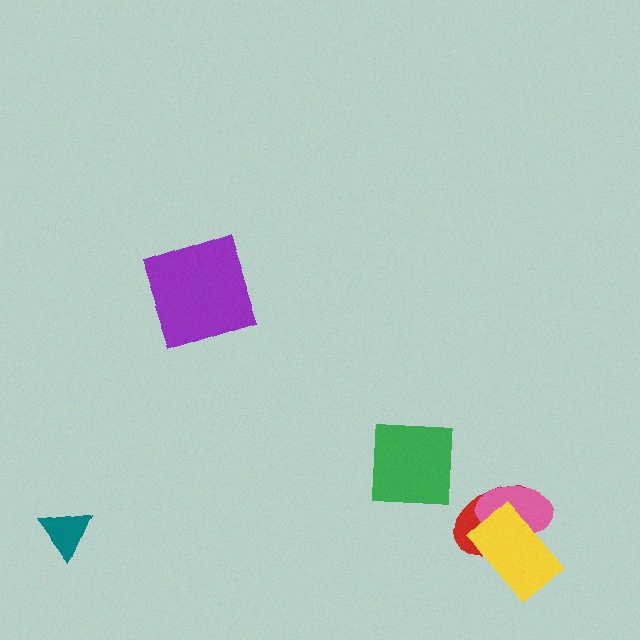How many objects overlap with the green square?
0 objects overlap with the green square.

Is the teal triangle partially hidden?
No, no other shape covers it.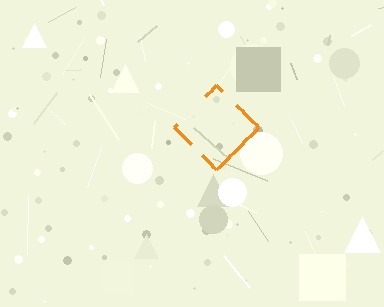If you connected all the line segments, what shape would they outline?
They would outline a diamond.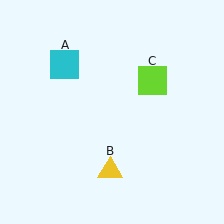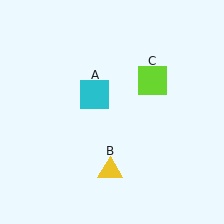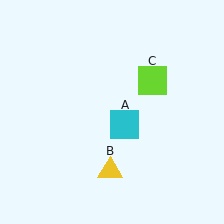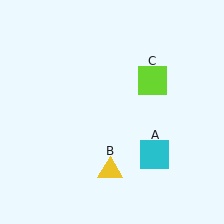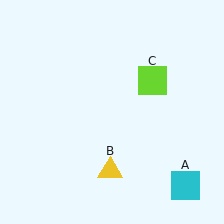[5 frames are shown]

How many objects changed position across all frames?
1 object changed position: cyan square (object A).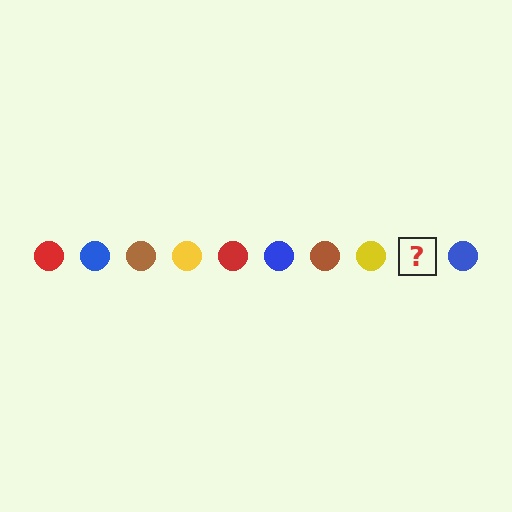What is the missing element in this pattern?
The missing element is a red circle.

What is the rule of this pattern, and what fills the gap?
The rule is that the pattern cycles through red, blue, brown, yellow circles. The gap should be filled with a red circle.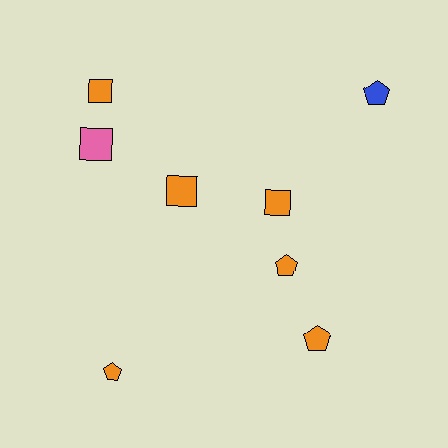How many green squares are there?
There are no green squares.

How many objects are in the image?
There are 8 objects.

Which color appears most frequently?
Orange, with 6 objects.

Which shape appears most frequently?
Pentagon, with 4 objects.